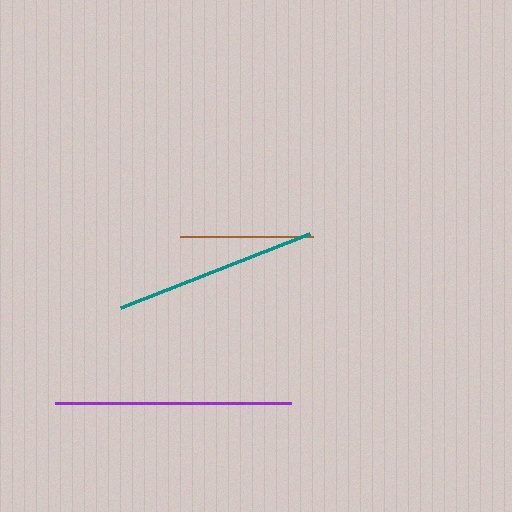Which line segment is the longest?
The purple line is the longest at approximately 236 pixels.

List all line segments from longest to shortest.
From longest to shortest: purple, teal, brown.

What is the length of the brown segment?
The brown segment is approximately 133 pixels long.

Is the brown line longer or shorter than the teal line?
The teal line is longer than the brown line.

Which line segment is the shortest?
The brown line is the shortest at approximately 133 pixels.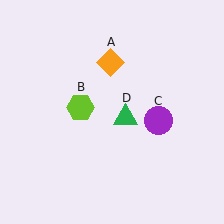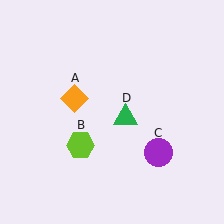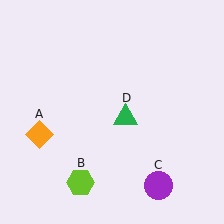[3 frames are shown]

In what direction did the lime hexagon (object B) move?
The lime hexagon (object B) moved down.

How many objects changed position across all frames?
3 objects changed position: orange diamond (object A), lime hexagon (object B), purple circle (object C).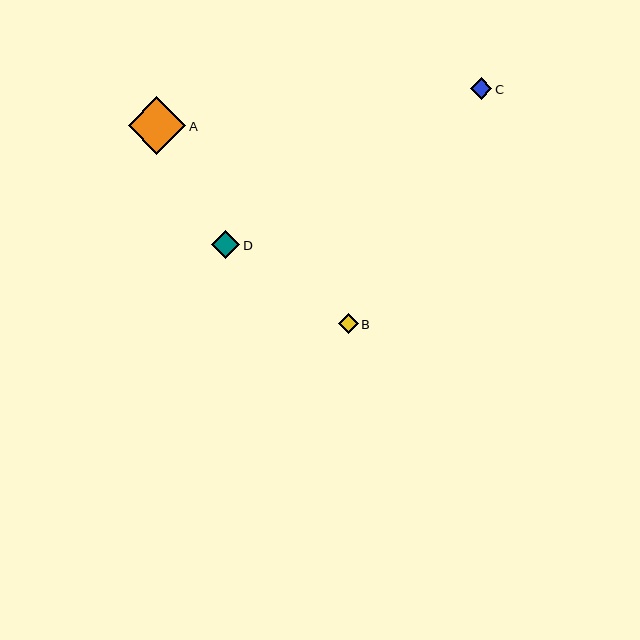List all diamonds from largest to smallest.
From largest to smallest: A, D, C, B.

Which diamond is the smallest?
Diamond B is the smallest with a size of approximately 20 pixels.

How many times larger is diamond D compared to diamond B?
Diamond D is approximately 1.4 times the size of diamond B.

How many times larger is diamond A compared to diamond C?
Diamond A is approximately 2.7 times the size of diamond C.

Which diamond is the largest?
Diamond A is the largest with a size of approximately 57 pixels.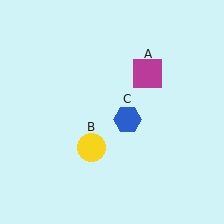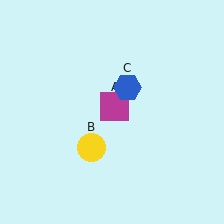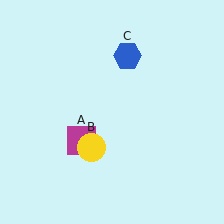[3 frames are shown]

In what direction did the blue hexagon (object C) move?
The blue hexagon (object C) moved up.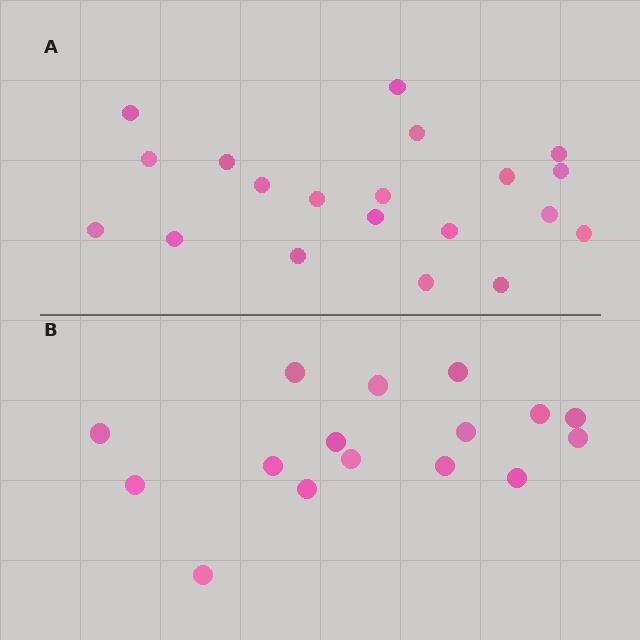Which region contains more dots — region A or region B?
Region A (the top region) has more dots.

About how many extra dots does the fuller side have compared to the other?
Region A has about 4 more dots than region B.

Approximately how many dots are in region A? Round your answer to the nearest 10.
About 20 dots.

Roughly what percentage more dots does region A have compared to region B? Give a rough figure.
About 25% more.